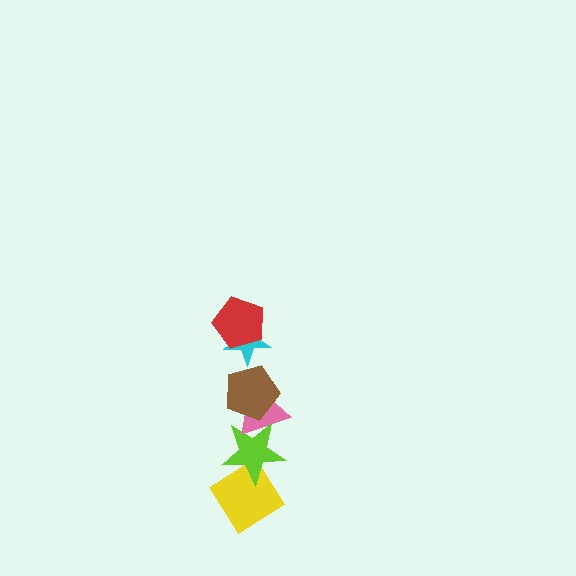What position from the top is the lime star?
The lime star is 5th from the top.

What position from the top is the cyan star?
The cyan star is 2nd from the top.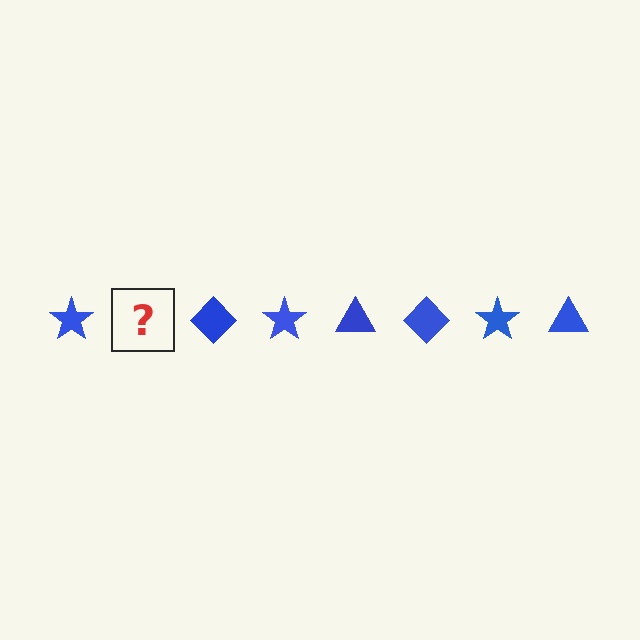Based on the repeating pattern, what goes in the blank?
The blank should be a blue triangle.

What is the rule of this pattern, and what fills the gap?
The rule is that the pattern cycles through star, triangle, diamond shapes in blue. The gap should be filled with a blue triangle.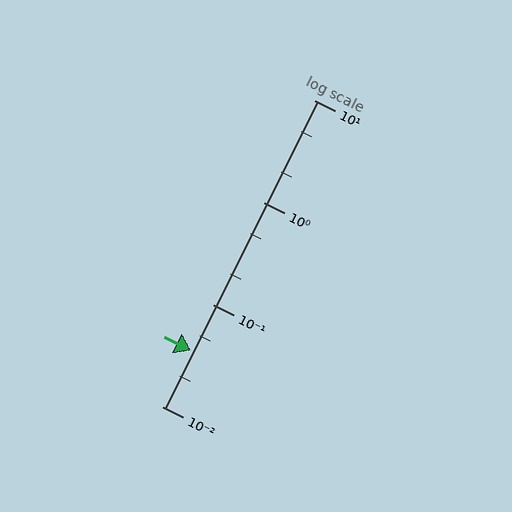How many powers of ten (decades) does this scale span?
The scale spans 3 decades, from 0.01 to 10.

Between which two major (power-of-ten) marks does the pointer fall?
The pointer is between 0.01 and 0.1.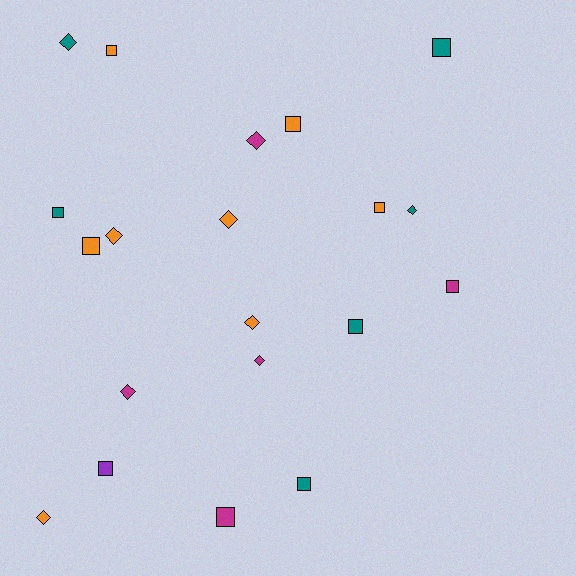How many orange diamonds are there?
There are 4 orange diamonds.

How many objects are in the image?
There are 20 objects.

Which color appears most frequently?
Orange, with 8 objects.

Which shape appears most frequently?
Square, with 11 objects.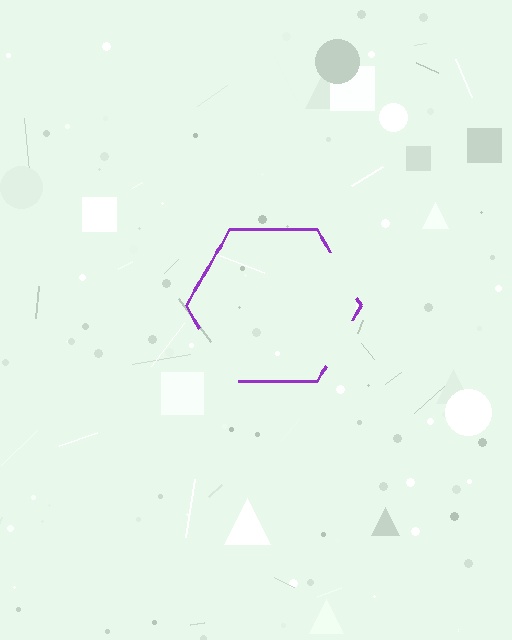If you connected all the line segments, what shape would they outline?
They would outline a hexagon.